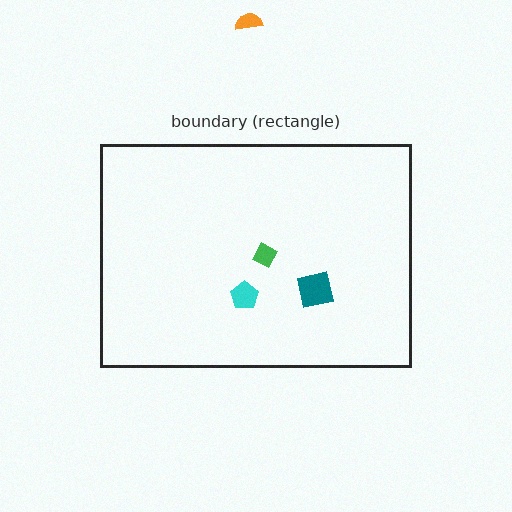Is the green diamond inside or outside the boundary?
Inside.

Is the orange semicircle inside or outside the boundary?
Outside.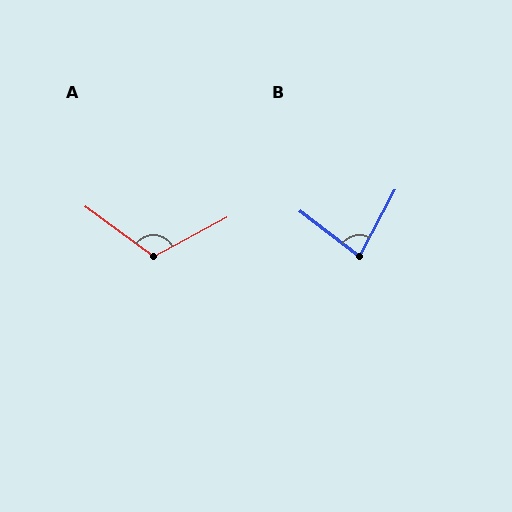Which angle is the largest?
A, at approximately 115 degrees.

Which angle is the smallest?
B, at approximately 81 degrees.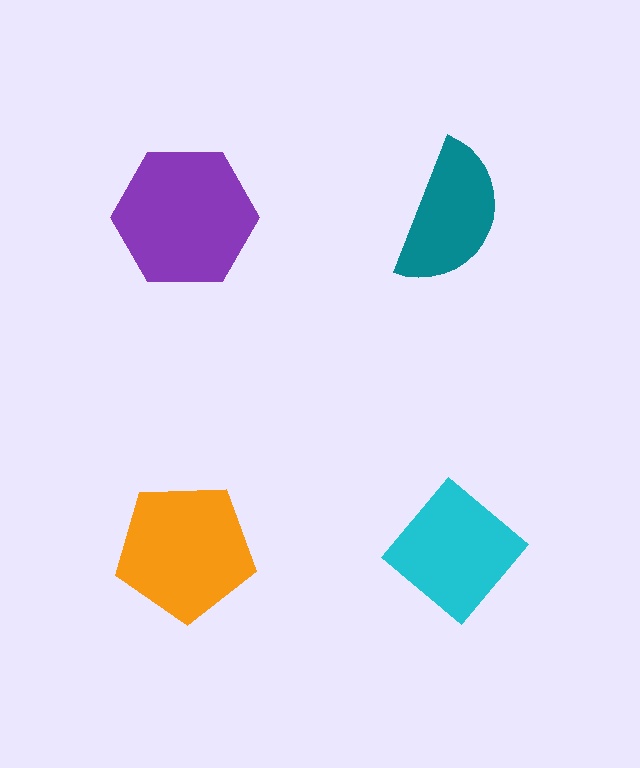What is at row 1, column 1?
A purple hexagon.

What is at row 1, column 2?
A teal semicircle.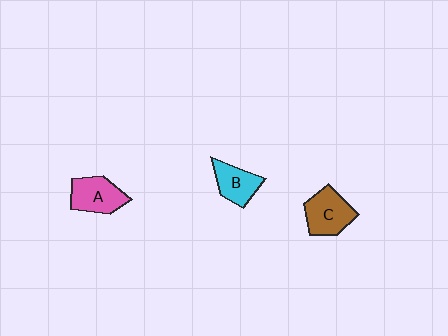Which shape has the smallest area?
Shape B (cyan).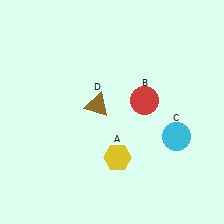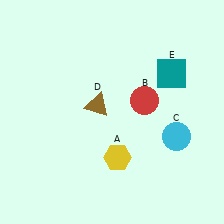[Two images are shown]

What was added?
A teal square (E) was added in Image 2.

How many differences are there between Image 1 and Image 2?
There is 1 difference between the two images.